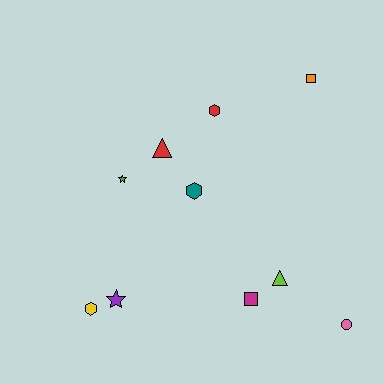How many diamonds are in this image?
There are no diamonds.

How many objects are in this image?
There are 10 objects.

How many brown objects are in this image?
There are no brown objects.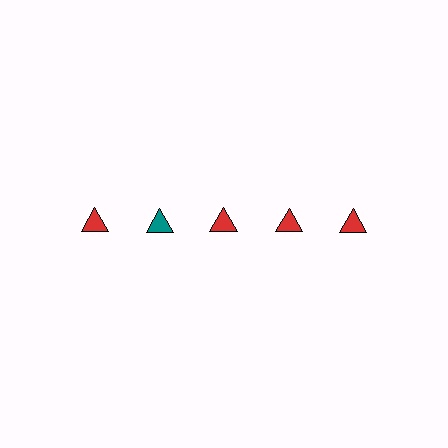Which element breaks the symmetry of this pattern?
The teal triangle in the top row, second from left column breaks the symmetry. All other shapes are red triangles.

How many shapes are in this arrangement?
There are 5 shapes arranged in a grid pattern.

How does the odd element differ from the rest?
It has a different color: teal instead of red.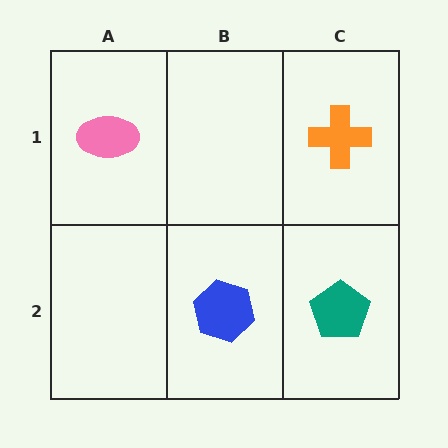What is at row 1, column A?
A pink ellipse.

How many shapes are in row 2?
2 shapes.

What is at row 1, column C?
An orange cross.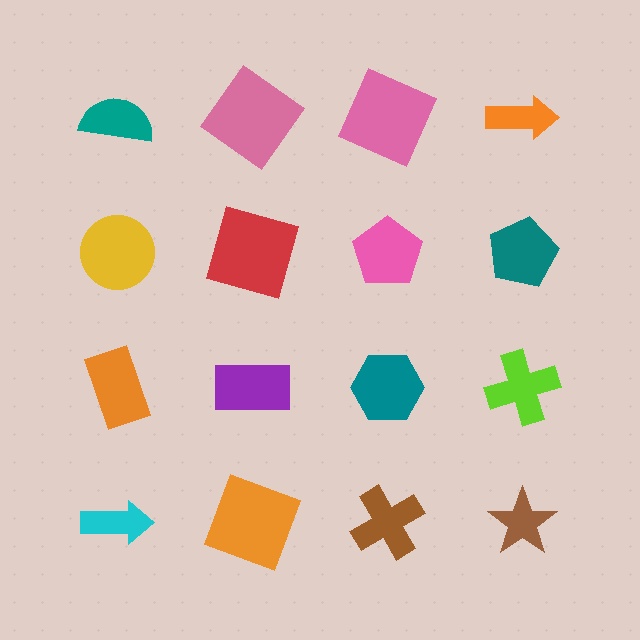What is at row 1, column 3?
A pink square.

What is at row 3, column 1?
An orange rectangle.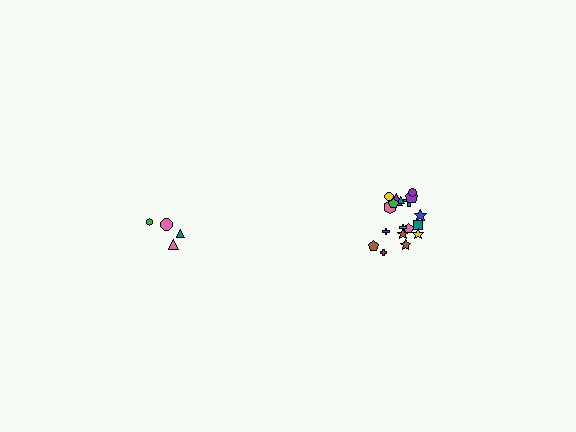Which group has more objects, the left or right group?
The right group.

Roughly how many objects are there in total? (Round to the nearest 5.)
Roughly 20 objects in total.